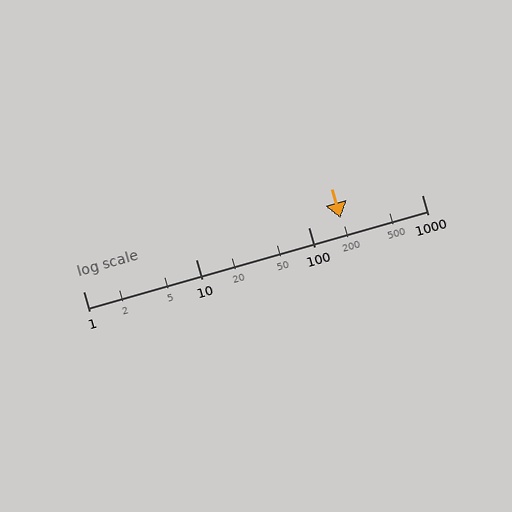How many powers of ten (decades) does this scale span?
The scale spans 3 decades, from 1 to 1000.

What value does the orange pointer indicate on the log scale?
The pointer indicates approximately 190.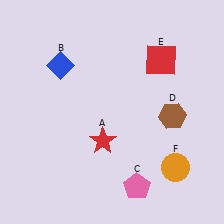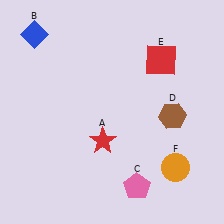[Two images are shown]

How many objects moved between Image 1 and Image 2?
1 object moved between the two images.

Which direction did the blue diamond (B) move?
The blue diamond (B) moved up.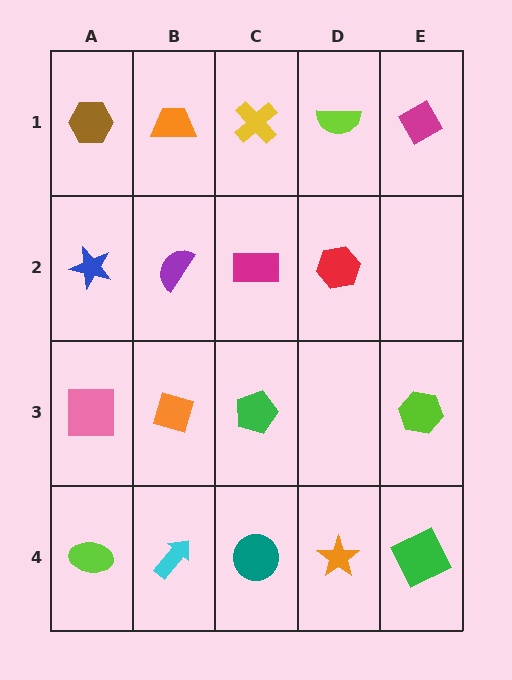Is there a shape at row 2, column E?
No, that cell is empty.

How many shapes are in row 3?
4 shapes.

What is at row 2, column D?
A red hexagon.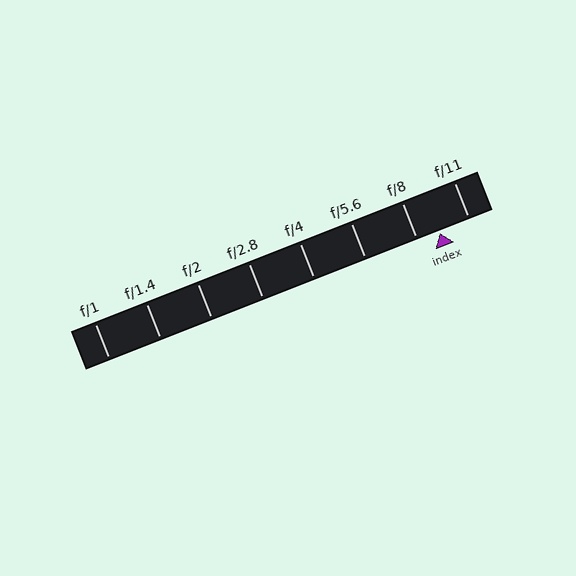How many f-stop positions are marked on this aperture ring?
There are 8 f-stop positions marked.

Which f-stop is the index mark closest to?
The index mark is closest to f/8.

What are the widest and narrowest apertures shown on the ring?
The widest aperture shown is f/1 and the narrowest is f/11.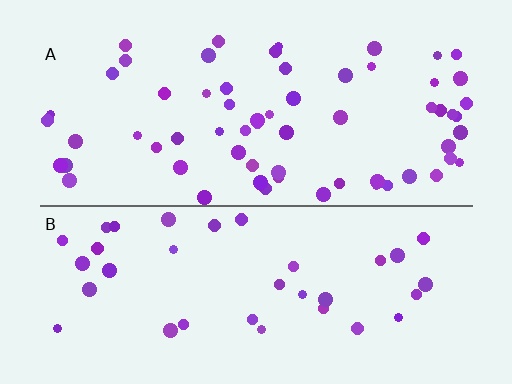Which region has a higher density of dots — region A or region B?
A (the top).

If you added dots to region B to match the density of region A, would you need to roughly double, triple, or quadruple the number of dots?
Approximately double.